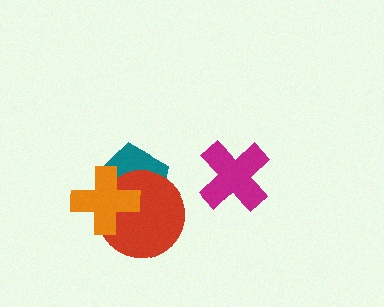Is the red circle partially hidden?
Yes, it is partially covered by another shape.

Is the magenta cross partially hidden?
No, no other shape covers it.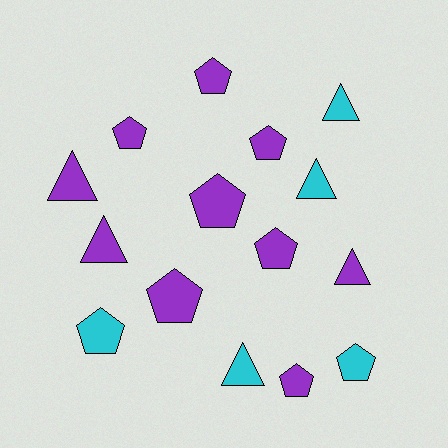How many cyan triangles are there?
There are 3 cyan triangles.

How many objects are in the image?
There are 15 objects.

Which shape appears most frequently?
Pentagon, with 9 objects.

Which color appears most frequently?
Purple, with 10 objects.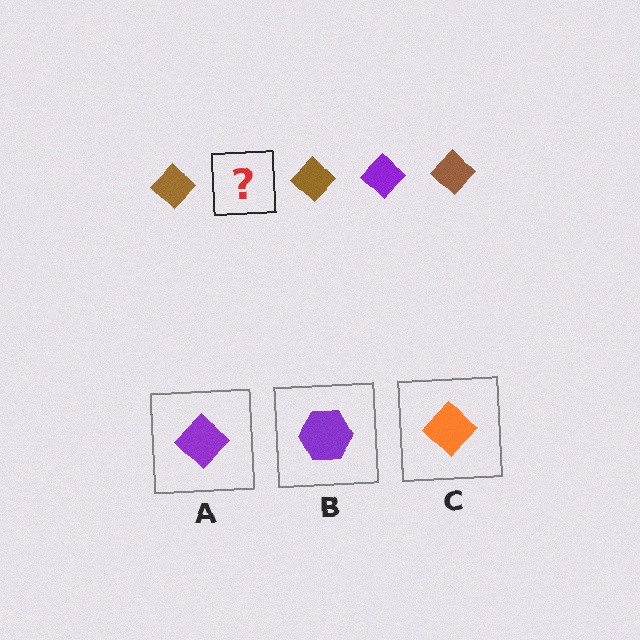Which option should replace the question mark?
Option A.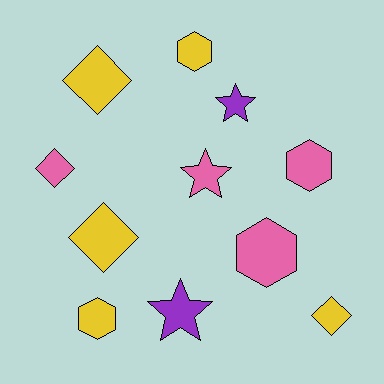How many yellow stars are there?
There are no yellow stars.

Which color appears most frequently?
Yellow, with 5 objects.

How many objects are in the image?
There are 11 objects.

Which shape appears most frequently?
Diamond, with 4 objects.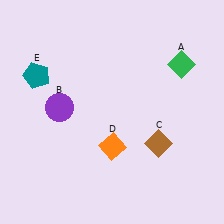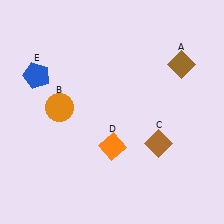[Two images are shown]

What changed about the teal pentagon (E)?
In Image 1, E is teal. In Image 2, it changed to blue.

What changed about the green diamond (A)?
In Image 1, A is green. In Image 2, it changed to brown.